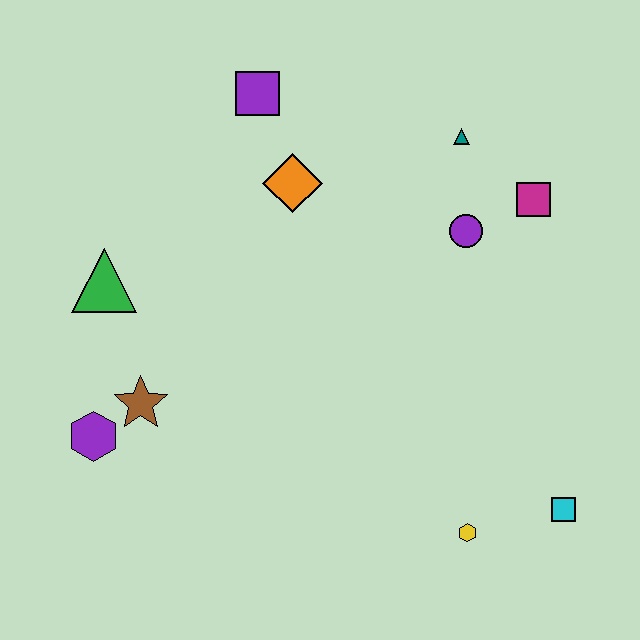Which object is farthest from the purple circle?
The purple hexagon is farthest from the purple circle.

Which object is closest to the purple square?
The orange diamond is closest to the purple square.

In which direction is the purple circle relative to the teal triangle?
The purple circle is below the teal triangle.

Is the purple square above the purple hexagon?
Yes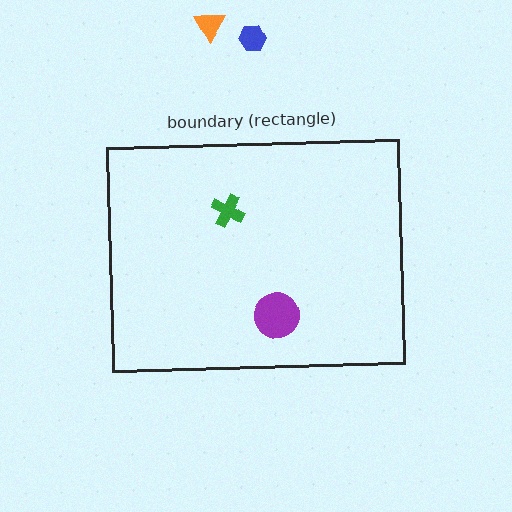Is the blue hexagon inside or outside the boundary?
Outside.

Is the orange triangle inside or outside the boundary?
Outside.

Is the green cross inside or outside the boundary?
Inside.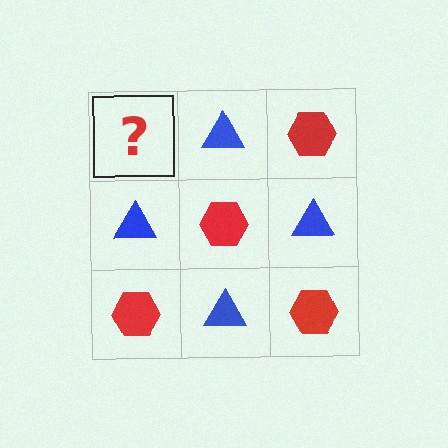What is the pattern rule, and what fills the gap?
The rule is that it alternates red hexagon and blue triangle in a checkerboard pattern. The gap should be filled with a red hexagon.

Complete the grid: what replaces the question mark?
The question mark should be replaced with a red hexagon.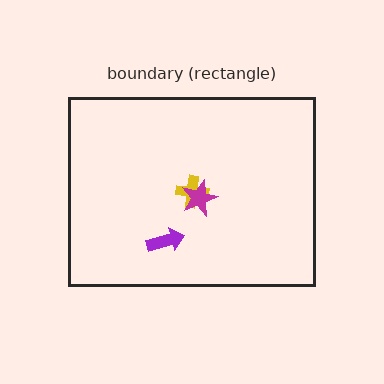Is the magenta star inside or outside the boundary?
Inside.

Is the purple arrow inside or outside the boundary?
Inside.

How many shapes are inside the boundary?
3 inside, 0 outside.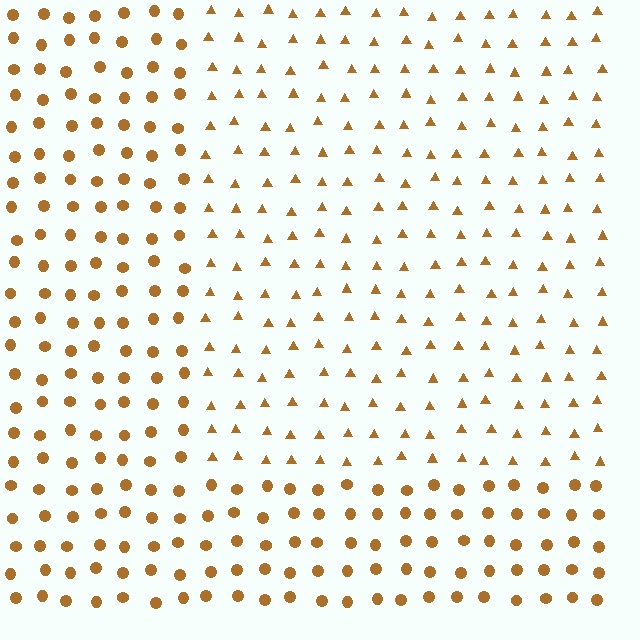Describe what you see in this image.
The image is filled with small brown elements arranged in a uniform grid. A rectangle-shaped region contains triangles, while the surrounding area contains circles. The boundary is defined purely by the change in element shape.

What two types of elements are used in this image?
The image uses triangles inside the rectangle region and circles outside it.